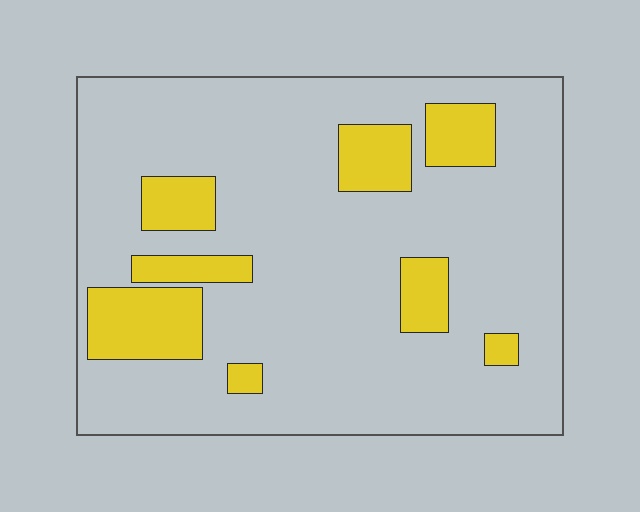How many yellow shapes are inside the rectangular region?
8.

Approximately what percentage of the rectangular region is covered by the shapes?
Approximately 20%.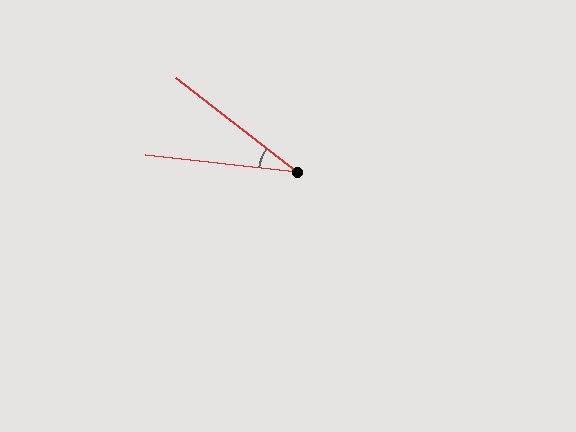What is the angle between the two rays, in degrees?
Approximately 31 degrees.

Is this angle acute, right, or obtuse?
It is acute.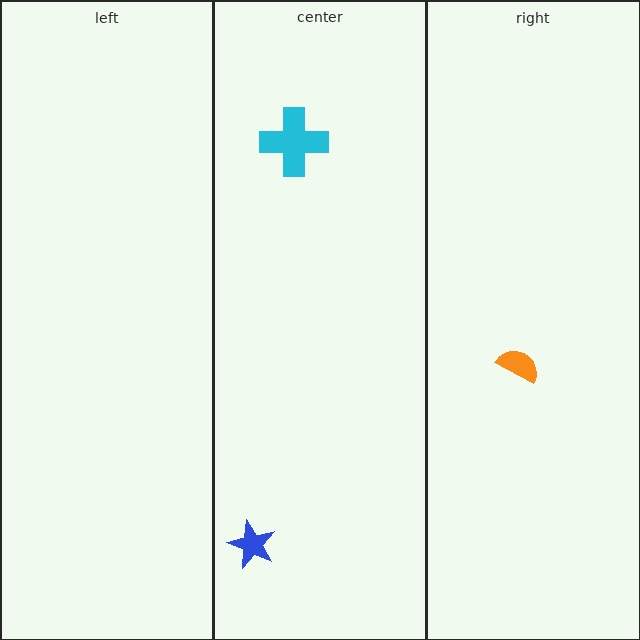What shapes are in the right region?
The orange semicircle.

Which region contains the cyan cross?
The center region.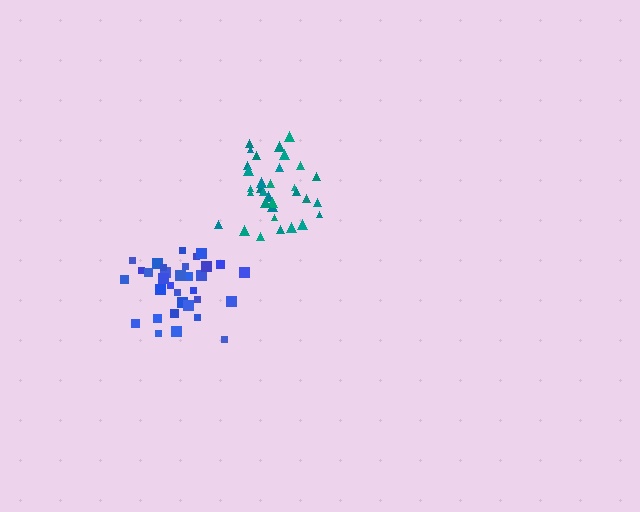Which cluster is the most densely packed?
Blue.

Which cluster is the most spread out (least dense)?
Teal.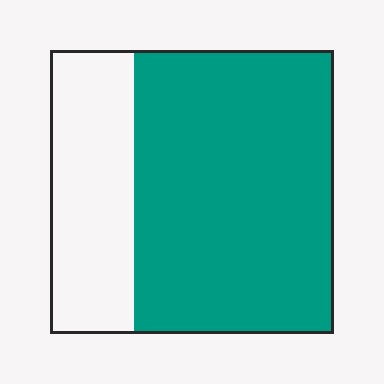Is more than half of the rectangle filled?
Yes.